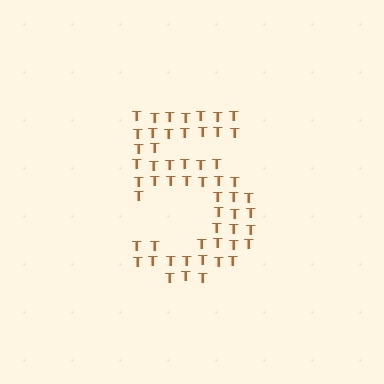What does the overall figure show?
The overall figure shows the digit 5.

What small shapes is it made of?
It is made of small letter T's.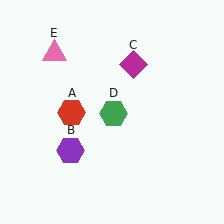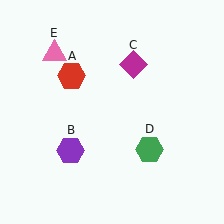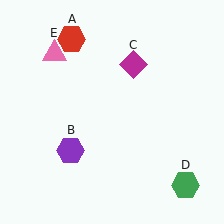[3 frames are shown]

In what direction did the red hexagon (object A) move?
The red hexagon (object A) moved up.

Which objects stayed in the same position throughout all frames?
Purple hexagon (object B) and magenta diamond (object C) and pink triangle (object E) remained stationary.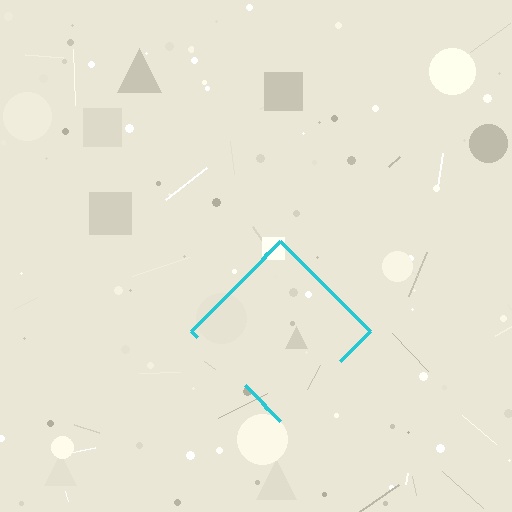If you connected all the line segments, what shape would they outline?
They would outline a diamond.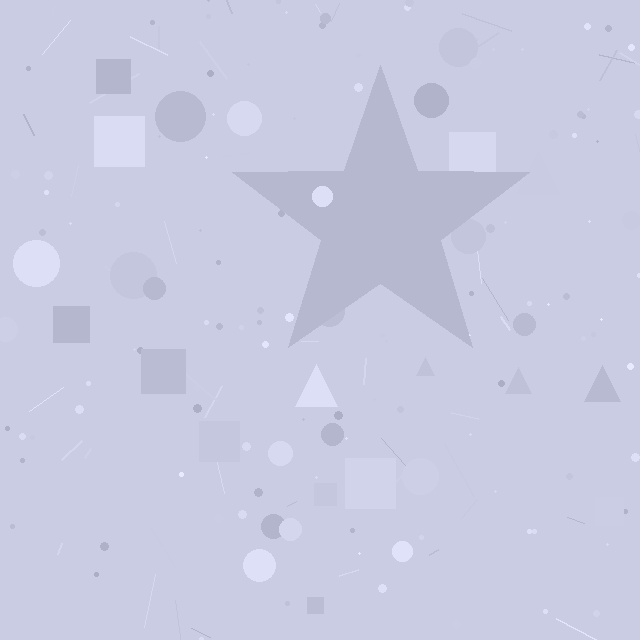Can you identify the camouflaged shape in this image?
The camouflaged shape is a star.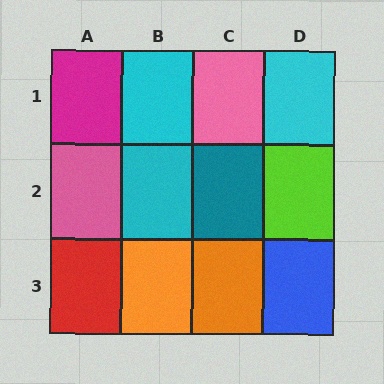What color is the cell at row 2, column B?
Cyan.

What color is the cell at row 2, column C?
Teal.